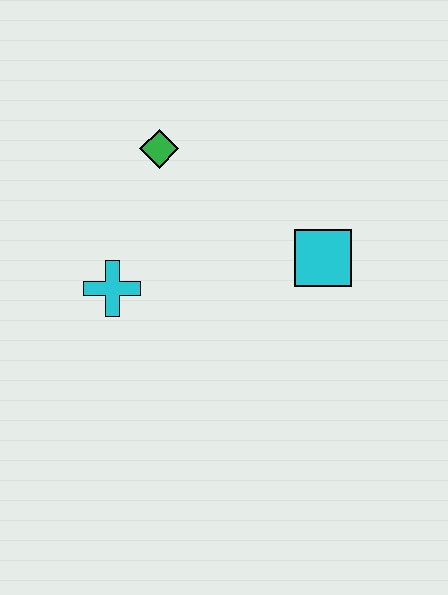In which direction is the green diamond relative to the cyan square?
The green diamond is to the left of the cyan square.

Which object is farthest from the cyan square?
The cyan cross is farthest from the cyan square.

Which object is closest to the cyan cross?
The green diamond is closest to the cyan cross.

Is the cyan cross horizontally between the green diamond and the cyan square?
No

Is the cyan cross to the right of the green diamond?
No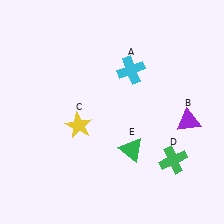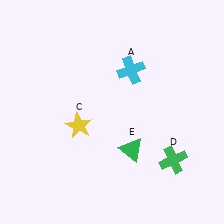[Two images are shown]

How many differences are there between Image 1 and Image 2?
There is 1 difference between the two images.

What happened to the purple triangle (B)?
The purple triangle (B) was removed in Image 2. It was in the bottom-right area of Image 1.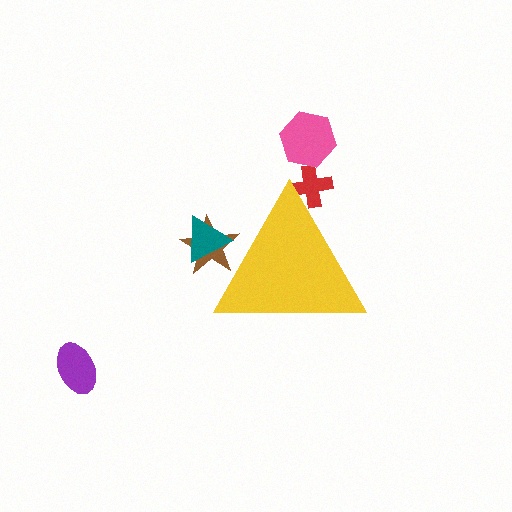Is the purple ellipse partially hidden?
No, the purple ellipse is fully visible.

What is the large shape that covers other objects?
A yellow triangle.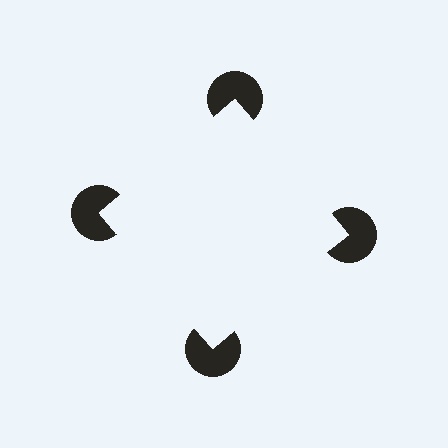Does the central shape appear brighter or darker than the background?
It typically appears slightly brighter than the background, even though no actual brightness change is drawn.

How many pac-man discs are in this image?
There are 4 — one at each vertex of the illusory square.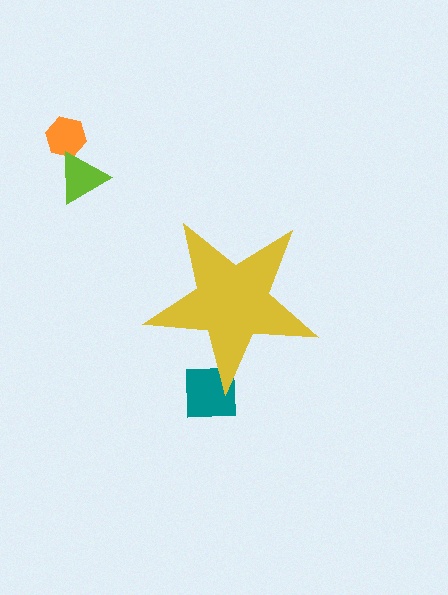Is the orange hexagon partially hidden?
No, the orange hexagon is fully visible.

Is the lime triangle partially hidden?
No, the lime triangle is fully visible.